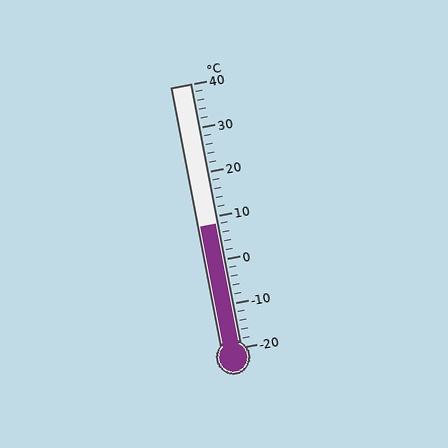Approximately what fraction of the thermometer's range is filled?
The thermometer is filled to approximately 45% of its range.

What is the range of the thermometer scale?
The thermometer scale ranges from -20°C to 40°C.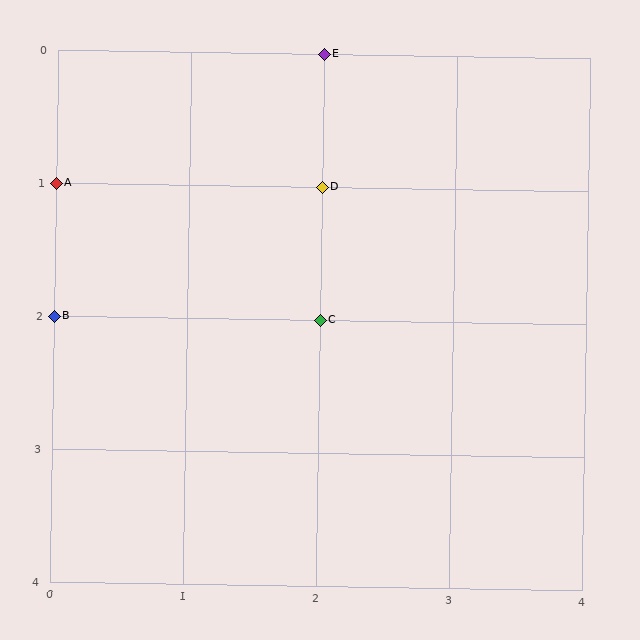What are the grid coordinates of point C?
Point C is at grid coordinates (2, 2).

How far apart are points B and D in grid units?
Points B and D are 2 columns and 1 row apart (about 2.2 grid units diagonally).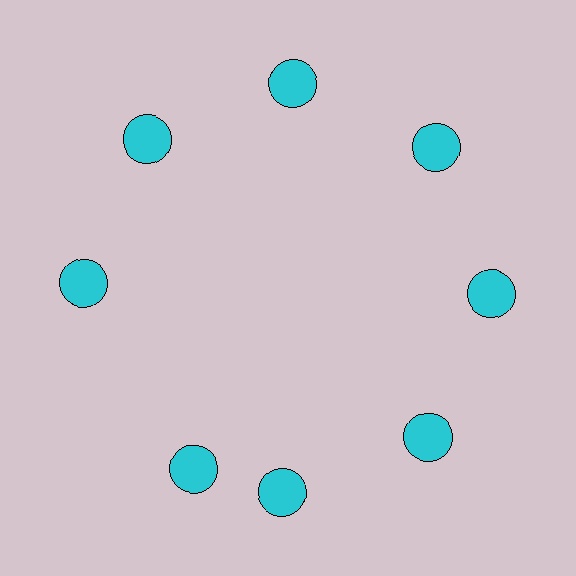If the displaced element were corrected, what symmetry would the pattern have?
It would have 8-fold rotational symmetry — the pattern would map onto itself every 45 degrees.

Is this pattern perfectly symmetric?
No. The 8 cyan circles are arranged in a ring, but one element near the 8 o'clock position is rotated out of alignment along the ring, breaking the 8-fold rotational symmetry.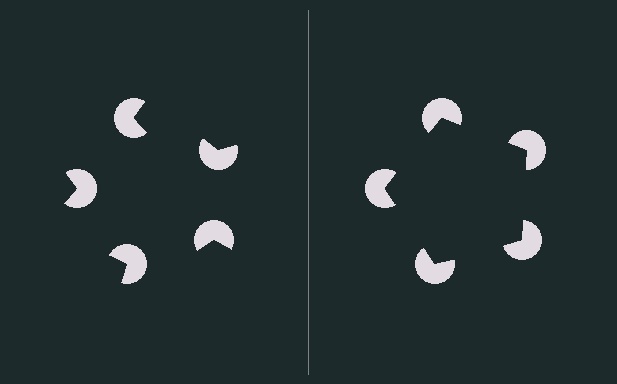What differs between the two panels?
The pac-man discs are positioned identically on both sides; only the wedge orientations differ. On the right they align to a pentagon; on the left they are misaligned.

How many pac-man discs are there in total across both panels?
10 — 5 on each side.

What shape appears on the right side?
An illusory pentagon.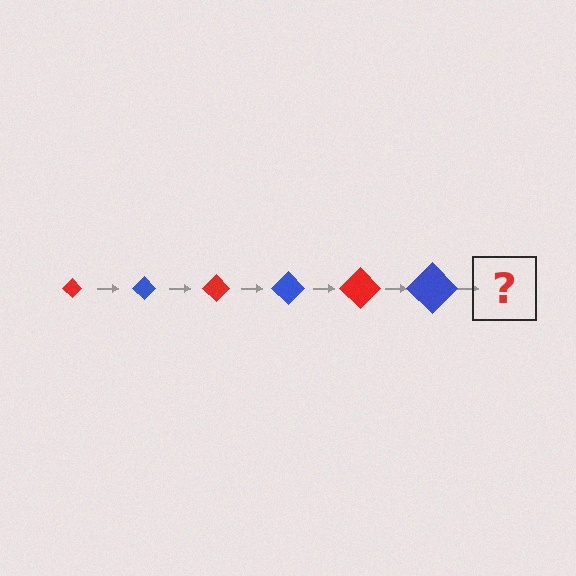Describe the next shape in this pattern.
It should be a red diamond, larger than the previous one.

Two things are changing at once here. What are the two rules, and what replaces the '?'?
The two rules are that the diamond grows larger each step and the color cycles through red and blue. The '?' should be a red diamond, larger than the previous one.